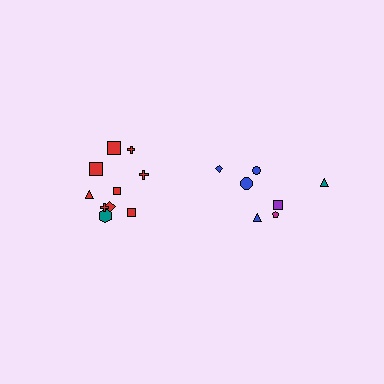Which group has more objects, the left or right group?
The left group.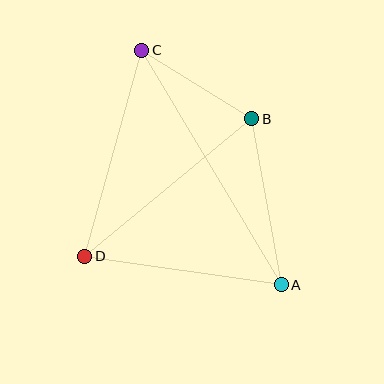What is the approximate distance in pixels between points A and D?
The distance between A and D is approximately 199 pixels.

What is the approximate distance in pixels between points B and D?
The distance between B and D is approximately 216 pixels.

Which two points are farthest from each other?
Points A and C are farthest from each other.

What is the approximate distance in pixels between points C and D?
The distance between C and D is approximately 214 pixels.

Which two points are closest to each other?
Points B and C are closest to each other.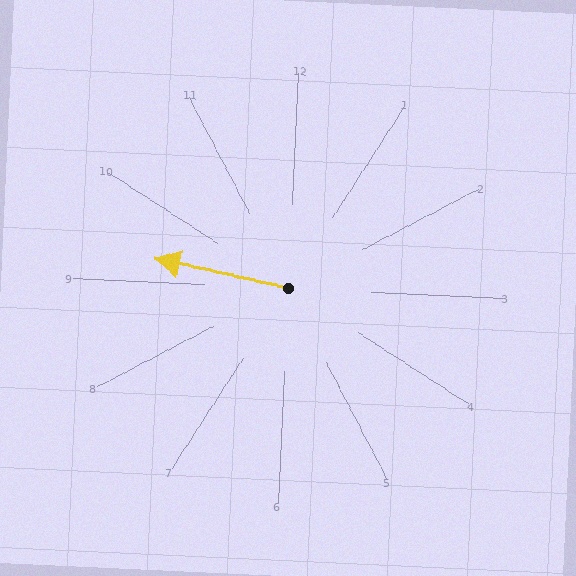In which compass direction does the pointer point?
West.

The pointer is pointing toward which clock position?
Roughly 9 o'clock.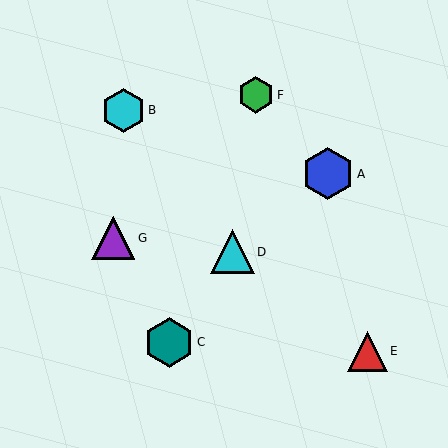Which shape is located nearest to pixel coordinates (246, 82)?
The green hexagon (labeled F) at (256, 95) is nearest to that location.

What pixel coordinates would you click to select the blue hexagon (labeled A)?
Click at (328, 174) to select the blue hexagon A.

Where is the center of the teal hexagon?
The center of the teal hexagon is at (169, 342).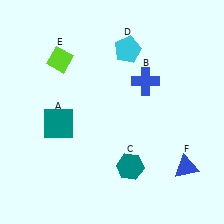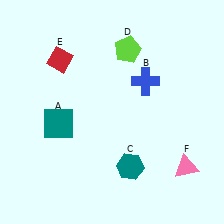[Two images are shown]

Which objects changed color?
D changed from cyan to lime. E changed from lime to red. F changed from blue to pink.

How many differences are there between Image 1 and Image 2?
There are 3 differences between the two images.